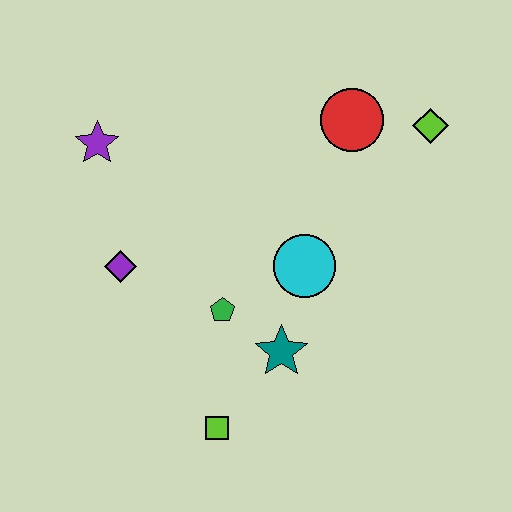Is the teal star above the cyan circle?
No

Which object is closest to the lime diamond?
The red circle is closest to the lime diamond.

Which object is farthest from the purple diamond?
The lime diamond is farthest from the purple diamond.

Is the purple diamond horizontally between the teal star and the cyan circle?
No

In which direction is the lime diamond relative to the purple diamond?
The lime diamond is to the right of the purple diamond.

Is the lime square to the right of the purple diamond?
Yes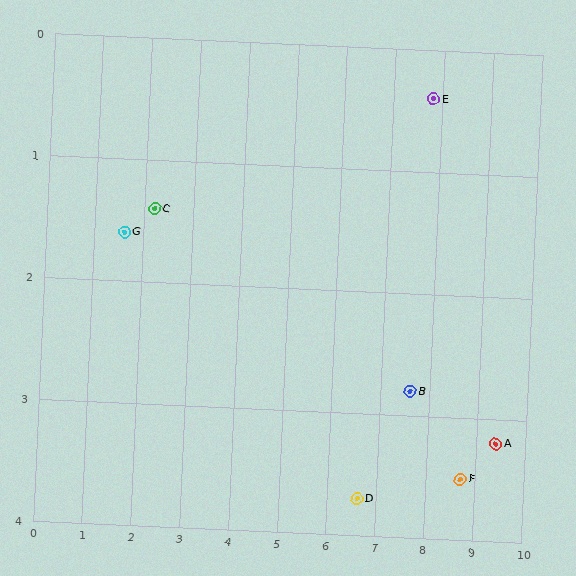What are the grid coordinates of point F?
Point F is at approximately (8.7, 3.5).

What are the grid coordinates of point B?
Point B is at approximately (7.6, 2.8).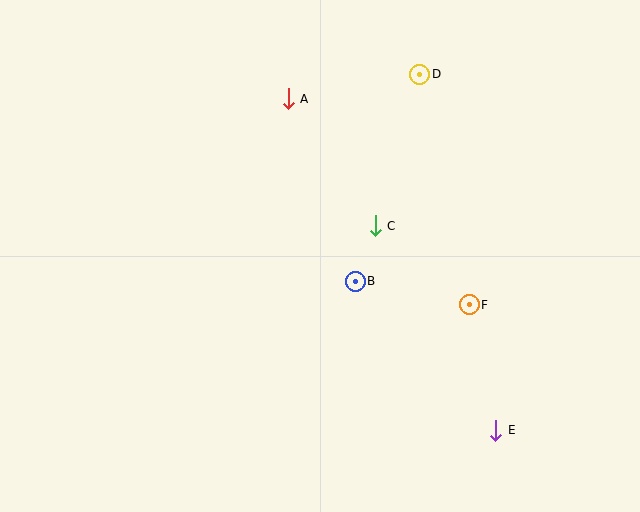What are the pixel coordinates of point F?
Point F is at (469, 305).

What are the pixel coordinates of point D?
Point D is at (420, 74).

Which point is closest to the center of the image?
Point B at (355, 281) is closest to the center.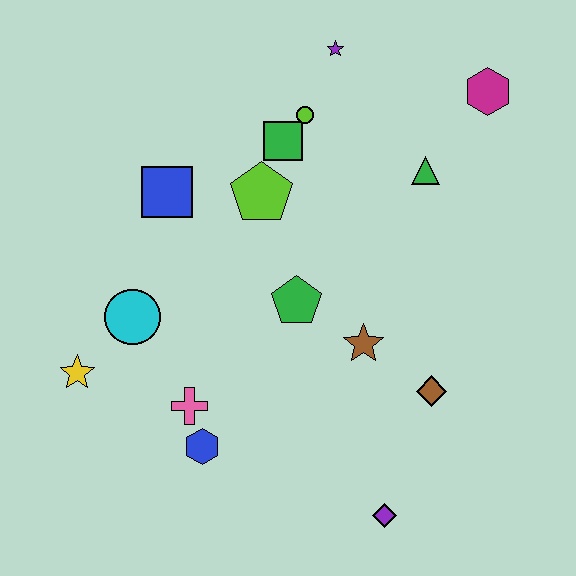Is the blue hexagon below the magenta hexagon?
Yes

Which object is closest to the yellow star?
The cyan circle is closest to the yellow star.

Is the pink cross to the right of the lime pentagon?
No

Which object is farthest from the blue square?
The purple diamond is farthest from the blue square.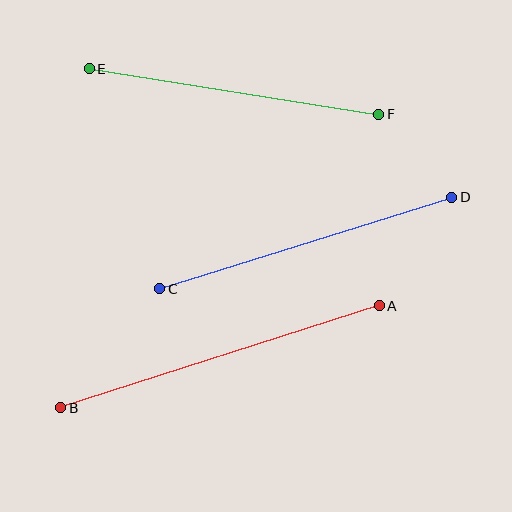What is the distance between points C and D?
The distance is approximately 306 pixels.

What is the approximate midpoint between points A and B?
The midpoint is at approximately (220, 357) pixels.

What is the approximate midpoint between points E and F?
The midpoint is at approximately (234, 91) pixels.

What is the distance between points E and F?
The distance is approximately 293 pixels.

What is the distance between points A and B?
The distance is approximately 335 pixels.